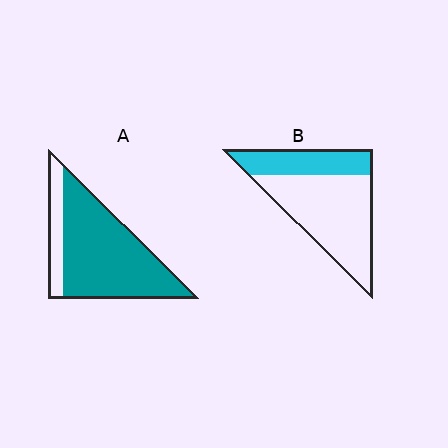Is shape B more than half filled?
No.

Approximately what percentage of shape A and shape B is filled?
A is approximately 80% and B is approximately 30%.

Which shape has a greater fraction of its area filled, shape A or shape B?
Shape A.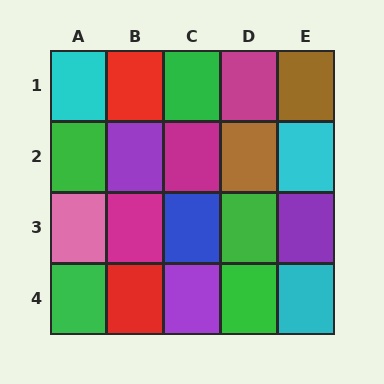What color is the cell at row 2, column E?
Cyan.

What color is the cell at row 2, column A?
Green.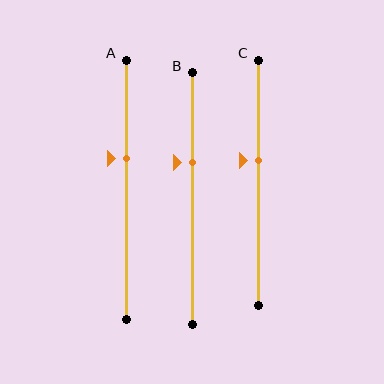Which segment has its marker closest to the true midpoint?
Segment C has its marker closest to the true midpoint.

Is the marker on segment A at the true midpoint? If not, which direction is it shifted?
No, the marker on segment A is shifted upward by about 12% of the segment length.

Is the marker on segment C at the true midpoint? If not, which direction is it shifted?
No, the marker on segment C is shifted upward by about 9% of the segment length.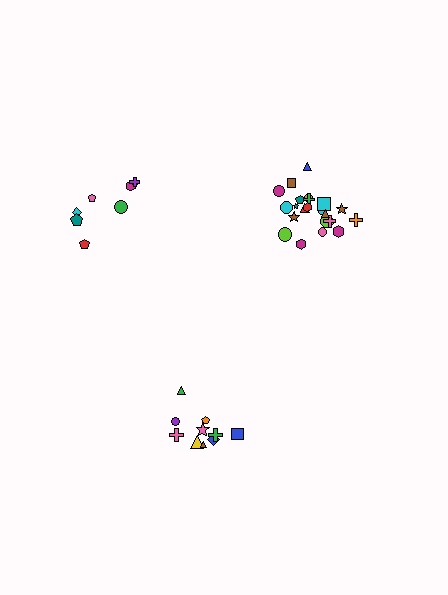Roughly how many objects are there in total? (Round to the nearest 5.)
Roughly 40 objects in total.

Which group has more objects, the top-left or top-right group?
The top-right group.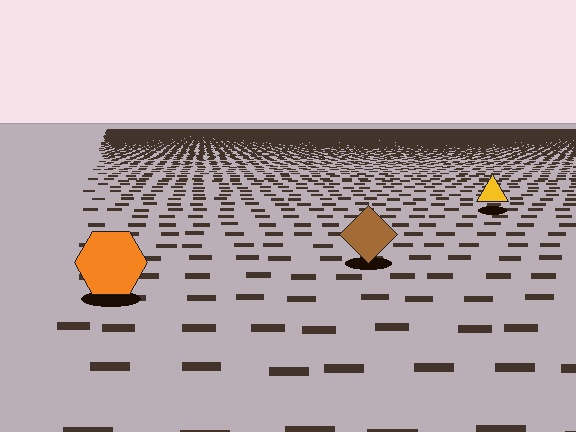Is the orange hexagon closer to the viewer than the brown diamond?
Yes. The orange hexagon is closer — you can tell from the texture gradient: the ground texture is coarser near it.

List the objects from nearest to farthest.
From nearest to farthest: the orange hexagon, the brown diamond, the yellow triangle.